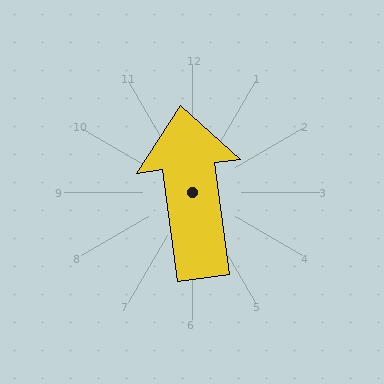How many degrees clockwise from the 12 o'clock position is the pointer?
Approximately 352 degrees.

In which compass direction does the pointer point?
North.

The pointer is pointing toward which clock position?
Roughly 12 o'clock.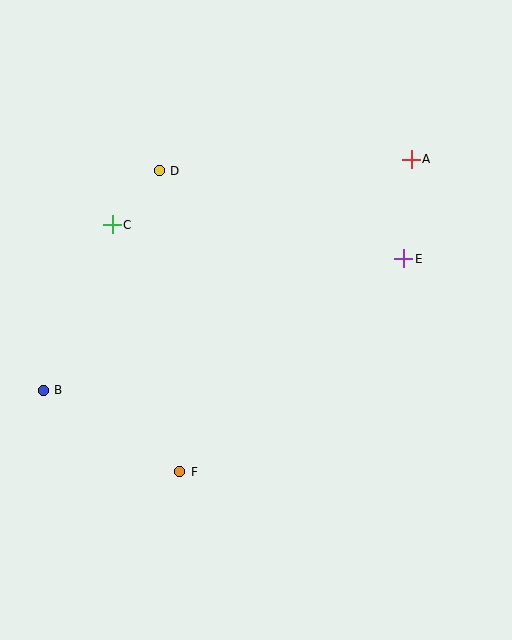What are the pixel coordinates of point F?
Point F is at (179, 472).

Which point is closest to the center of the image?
Point E at (404, 259) is closest to the center.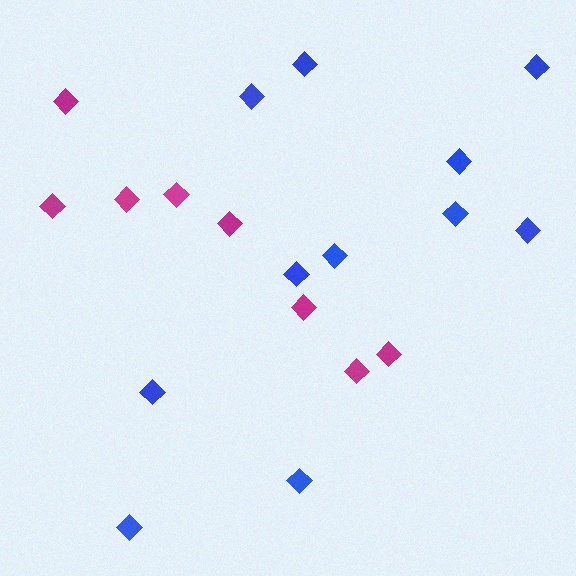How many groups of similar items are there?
There are 2 groups: one group of magenta diamonds (8) and one group of blue diamonds (11).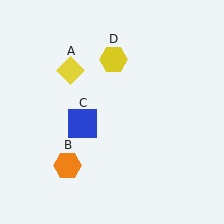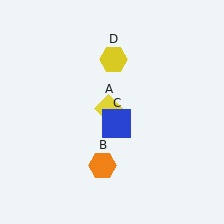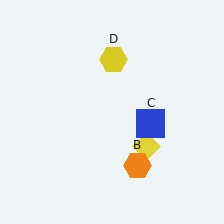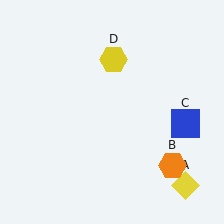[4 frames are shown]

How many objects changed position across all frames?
3 objects changed position: yellow diamond (object A), orange hexagon (object B), blue square (object C).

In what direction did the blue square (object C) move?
The blue square (object C) moved right.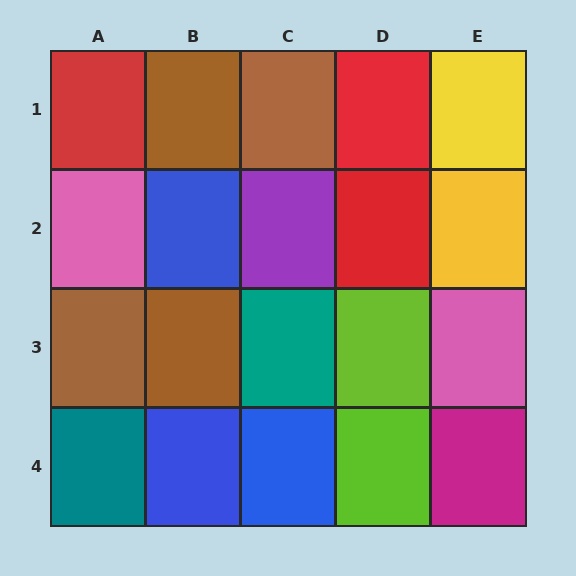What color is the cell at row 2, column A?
Pink.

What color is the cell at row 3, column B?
Brown.